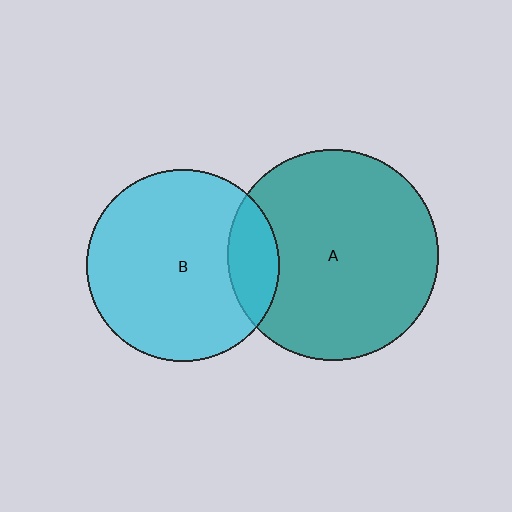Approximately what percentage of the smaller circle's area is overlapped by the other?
Approximately 15%.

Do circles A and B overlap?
Yes.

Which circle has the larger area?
Circle A (teal).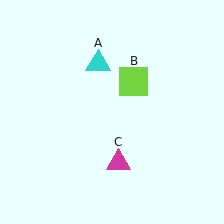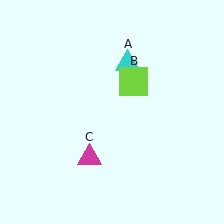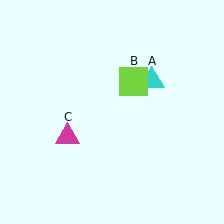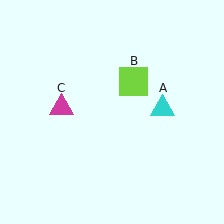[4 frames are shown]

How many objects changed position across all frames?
2 objects changed position: cyan triangle (object A), magenta triangle (object C).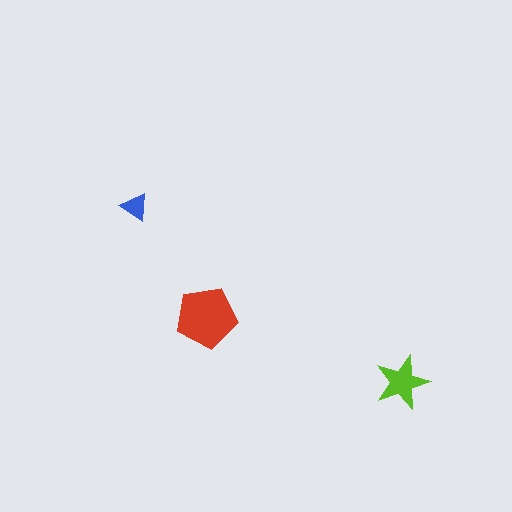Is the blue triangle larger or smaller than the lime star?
Smaller.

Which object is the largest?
The red pentagon.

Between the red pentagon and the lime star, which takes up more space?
The red pentagon.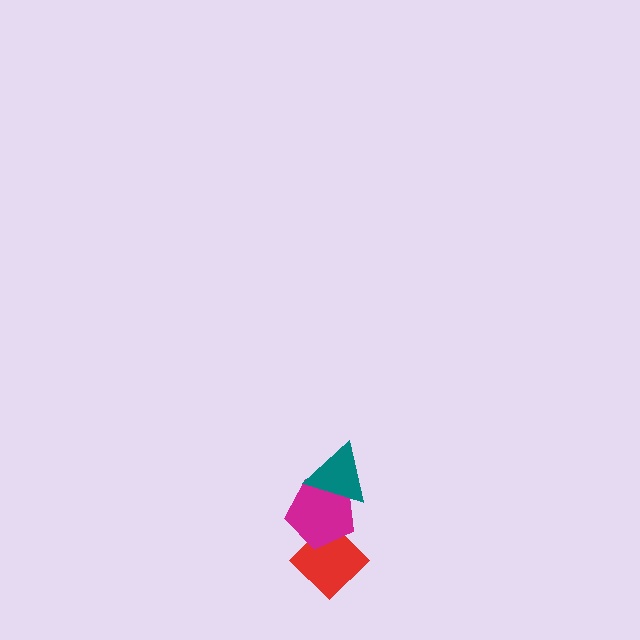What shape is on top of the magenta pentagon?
The teal triangle is on top of the magenta pentagon.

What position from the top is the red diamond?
The red diamond is 3rd from the top.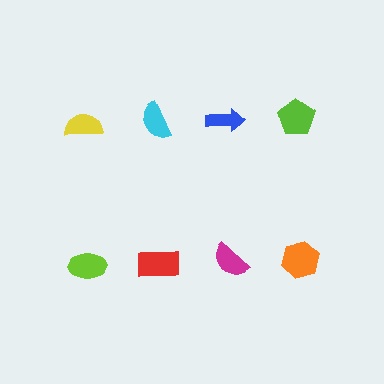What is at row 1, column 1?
A yellow semicircle.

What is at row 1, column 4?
A lime pentagon.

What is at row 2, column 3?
A magenta semicircle.